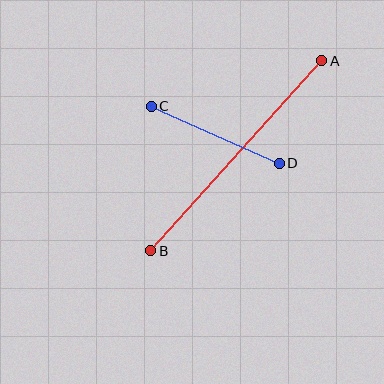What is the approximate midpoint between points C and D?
The midpoint is at approximately (215, 135) pixels.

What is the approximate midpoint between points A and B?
The midpoint is at approximately (236, 156) pixels.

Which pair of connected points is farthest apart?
Points A and B are farthest apart.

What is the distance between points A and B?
The distance is approximately 256 pixels.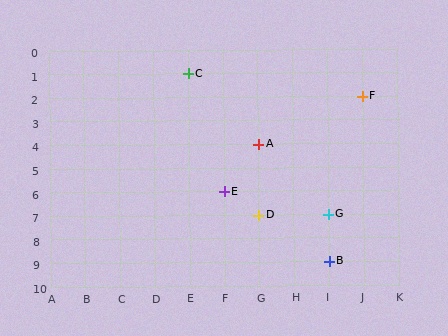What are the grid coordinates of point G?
Point G is at grid coordinates (I, 7).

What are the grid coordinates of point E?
Point E is at grid coordinates (F, 6).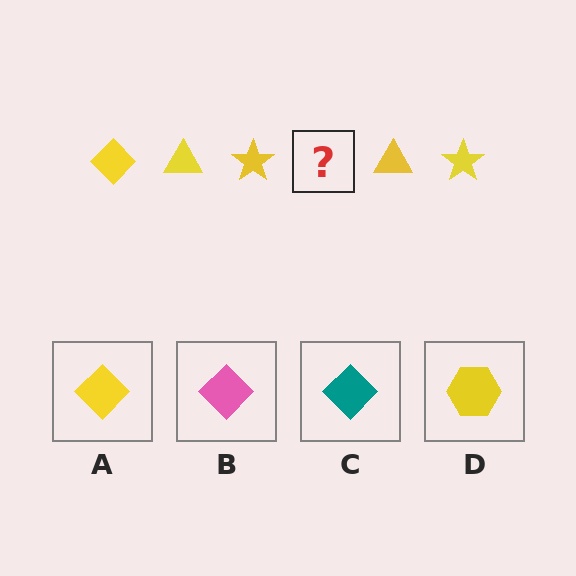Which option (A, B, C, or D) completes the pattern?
A.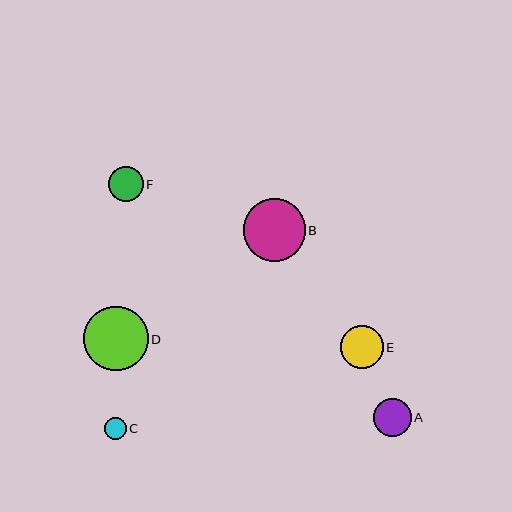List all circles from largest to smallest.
From largest to smallest: D, B, E, A, F, C.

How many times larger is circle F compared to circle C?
Circle F is approximately 1.6 times the size of circle C.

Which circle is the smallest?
Circle C is the smallest with a size of approximately 22 pixels.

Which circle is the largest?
Circle D is the largest with a size of approximately 64 pixels.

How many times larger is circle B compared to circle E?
Circle B is approximately 1.4 times the size of circle E.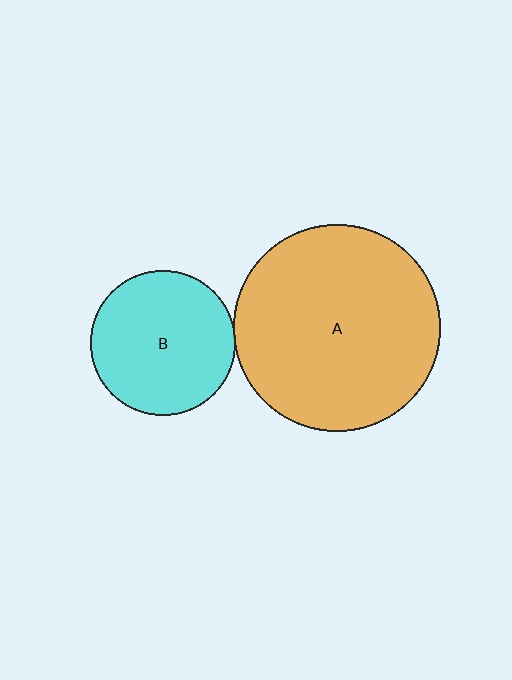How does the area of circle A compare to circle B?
Approximately 2.0 times.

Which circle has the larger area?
Circle A (orange).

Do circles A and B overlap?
Yes.